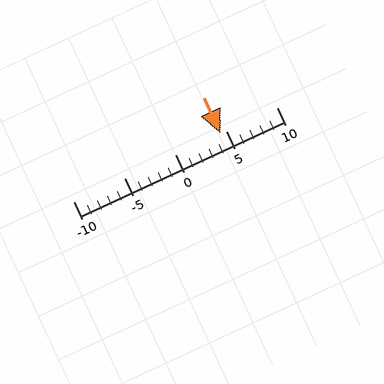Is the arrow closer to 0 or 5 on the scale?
The arrow is closer to 5.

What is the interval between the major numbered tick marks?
The major tick marks are spaced 5 units apart.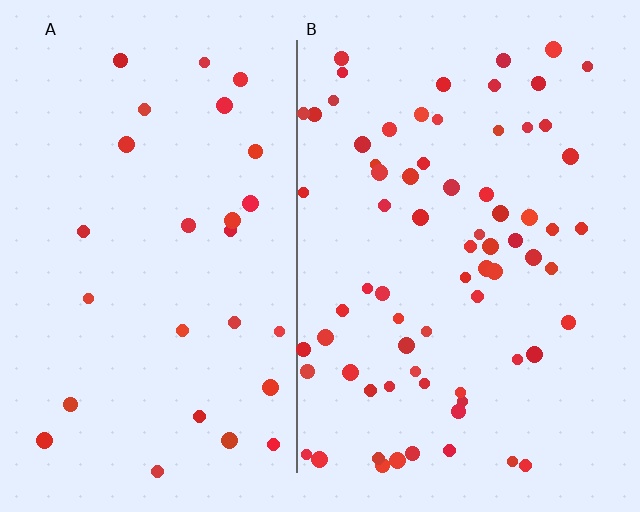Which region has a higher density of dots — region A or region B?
B (the right).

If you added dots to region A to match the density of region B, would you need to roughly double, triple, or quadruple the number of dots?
Approximately triple.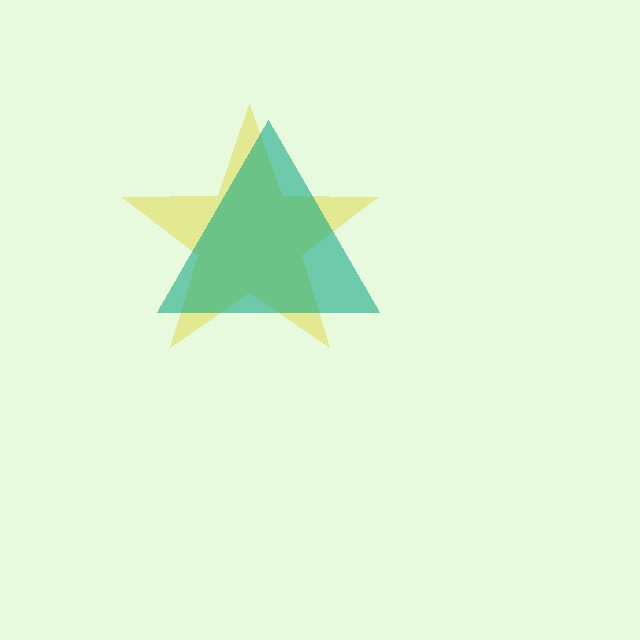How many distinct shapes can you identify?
There are 2 distinct shapes: a yellow star, a teal triangle.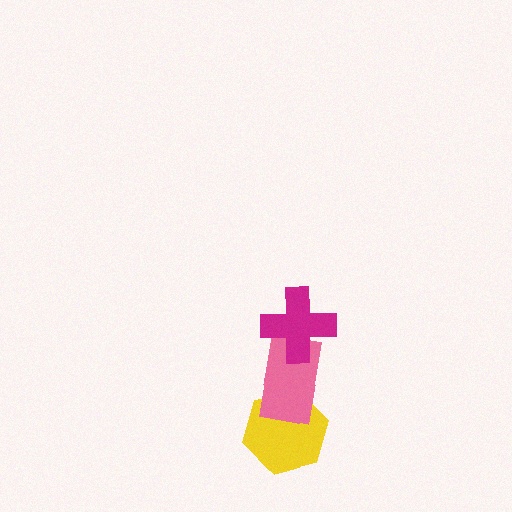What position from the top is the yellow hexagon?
The yellow hexagon is 3rd from the top.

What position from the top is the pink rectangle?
The pink rectangle is 2nd from the top.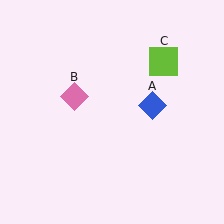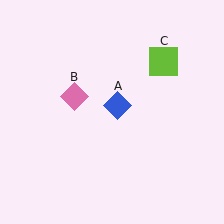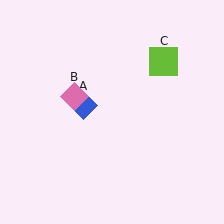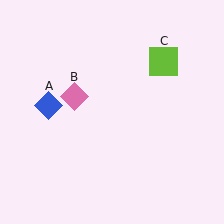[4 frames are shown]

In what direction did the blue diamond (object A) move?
The blue diamond (object A) moved left.